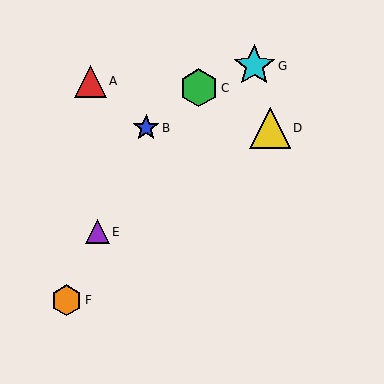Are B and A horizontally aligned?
No, B is at y≈128 and A is at y≈81.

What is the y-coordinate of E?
Object E is at y≈232.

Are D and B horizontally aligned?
Yes, both are at y≈128.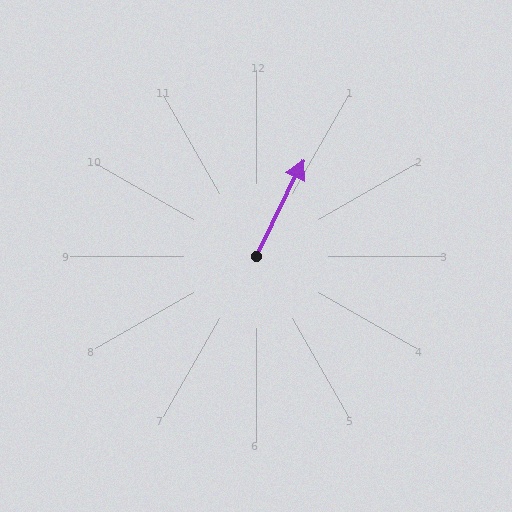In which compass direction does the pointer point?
Northeast.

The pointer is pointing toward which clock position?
Roughly 1 o'clock.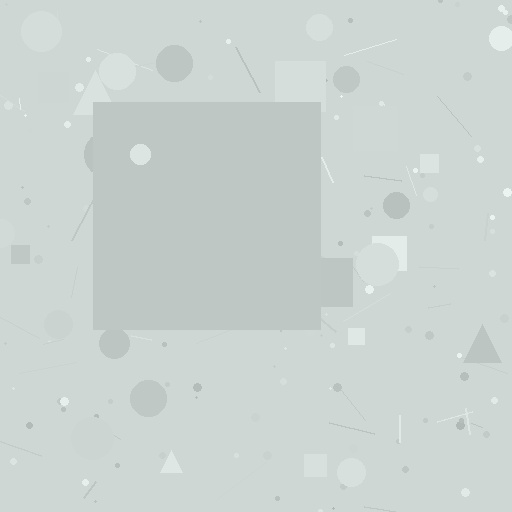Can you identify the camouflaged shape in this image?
The camouflaged shape is a square.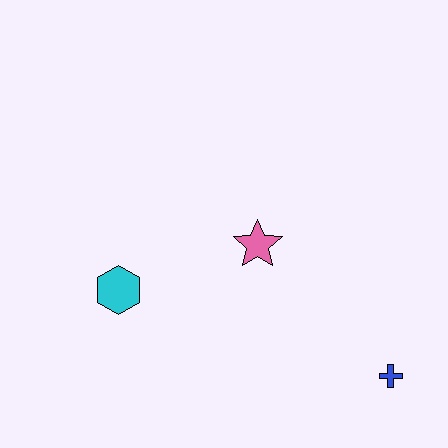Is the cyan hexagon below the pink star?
Yes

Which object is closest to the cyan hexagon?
The pink star is closest to the cyan hexagon.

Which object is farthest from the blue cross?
The cyan hexagon is farthest from the blue cross.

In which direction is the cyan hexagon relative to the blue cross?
The cyan hexagon is to the left of the blue cross.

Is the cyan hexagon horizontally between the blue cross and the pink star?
No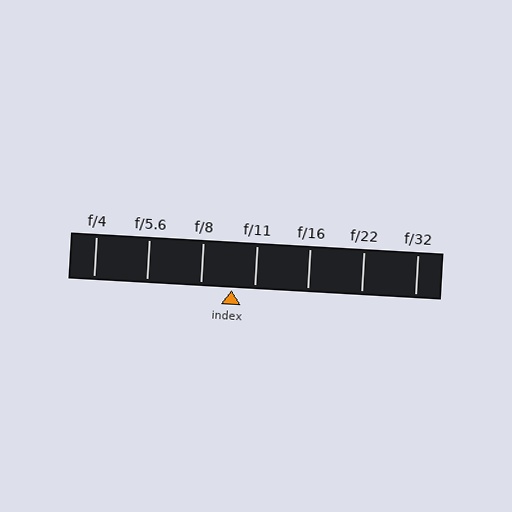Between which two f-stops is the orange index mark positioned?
The index mark is between f/8 and f/11.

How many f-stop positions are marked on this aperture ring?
There are 7 f-stop positions marked.